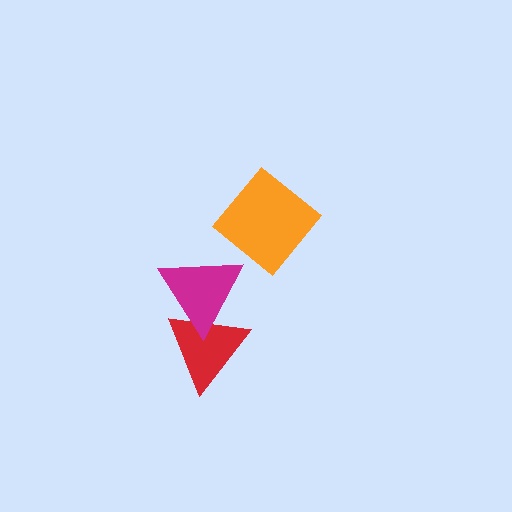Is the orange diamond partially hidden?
No, no other shape covers it.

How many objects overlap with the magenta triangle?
1 object overlaps with the magenta triangle.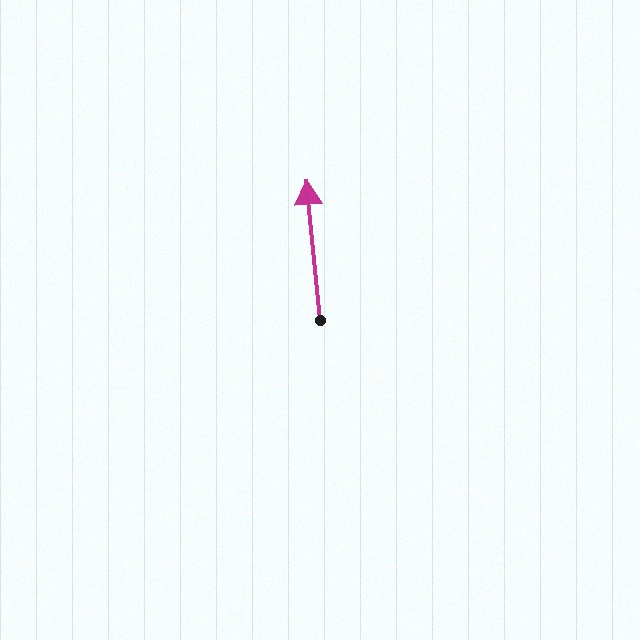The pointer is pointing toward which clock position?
Roughly 12 o'clock.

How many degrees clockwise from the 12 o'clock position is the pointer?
Approximately 354 degrees.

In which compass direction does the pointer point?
North.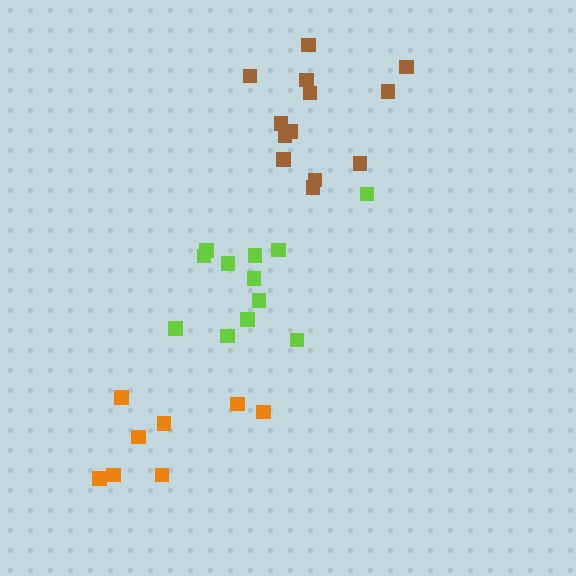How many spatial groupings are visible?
There are 3 spatial groupings.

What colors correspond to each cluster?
The clusters are colored: orange, lime, brown.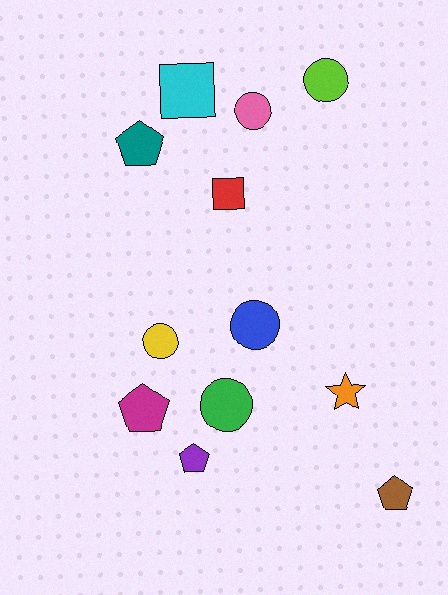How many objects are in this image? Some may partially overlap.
There are 12 objects.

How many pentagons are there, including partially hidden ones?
There are 4 pentagons.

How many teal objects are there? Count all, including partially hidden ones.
There is 1 teal object.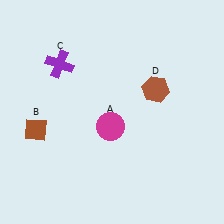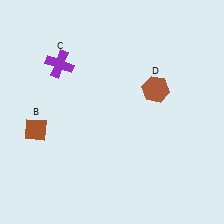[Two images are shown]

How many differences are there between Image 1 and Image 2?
There is 1 difference between the two images.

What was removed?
The magenta circle (A) was removed in Image 2.